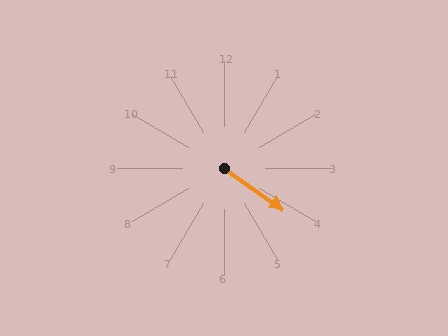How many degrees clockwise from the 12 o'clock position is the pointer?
Approximately 125 degrees.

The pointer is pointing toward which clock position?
Roughly 4 o'clock.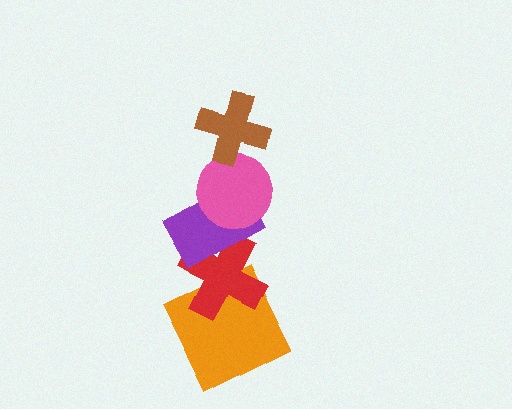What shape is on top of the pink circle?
The brown cross is on top of the pink circle.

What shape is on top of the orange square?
The red cross is on top of the orange square.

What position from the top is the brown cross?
The brown cross is 1st from the top.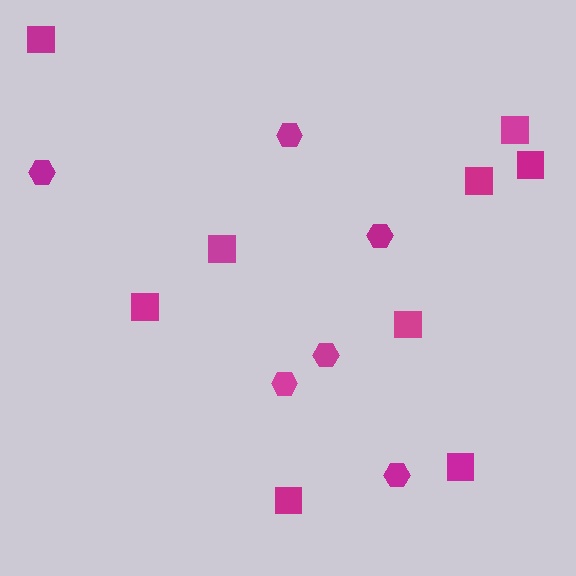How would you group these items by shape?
There are 2 groups: one group of hexagons (6) and one group of squares (9).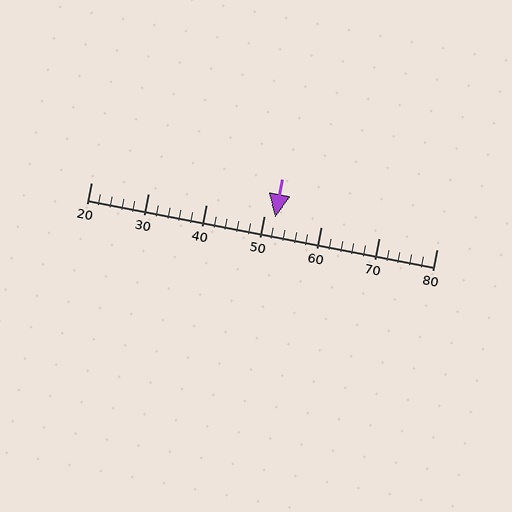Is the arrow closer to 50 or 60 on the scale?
The arrow is closer to 50.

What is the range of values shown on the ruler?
The ruler shows values from 20 to 80.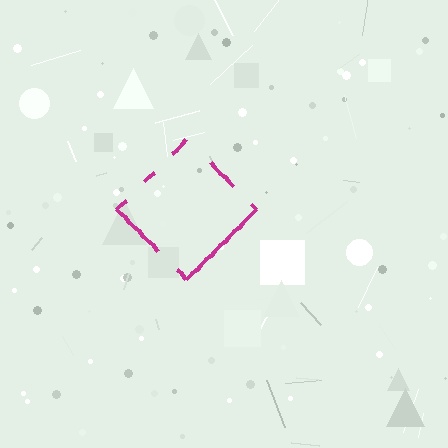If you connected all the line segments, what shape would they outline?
They would outline a diamond.